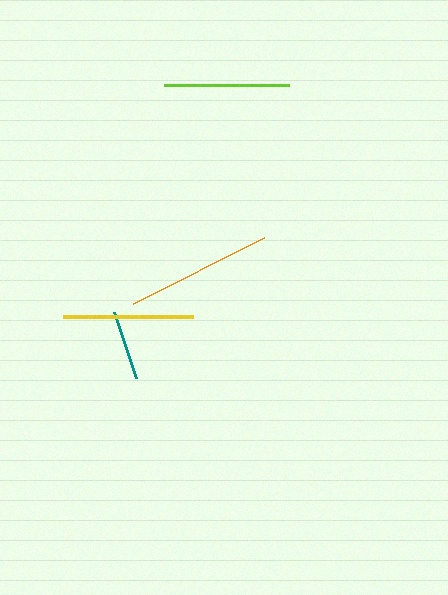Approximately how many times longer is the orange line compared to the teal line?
The orange line is approximately 2.1 times the length of the teal line.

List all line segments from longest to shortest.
From longest to shortest: orange, yellow, lime, teal.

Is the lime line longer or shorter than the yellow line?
The yellow line is longer than the lime line.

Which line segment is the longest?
The orange line is the longest at approximately 147 pixels.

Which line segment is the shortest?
The teal line is the shortest at approximately 69 pixels.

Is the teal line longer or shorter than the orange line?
The orange line is longer than the teal line.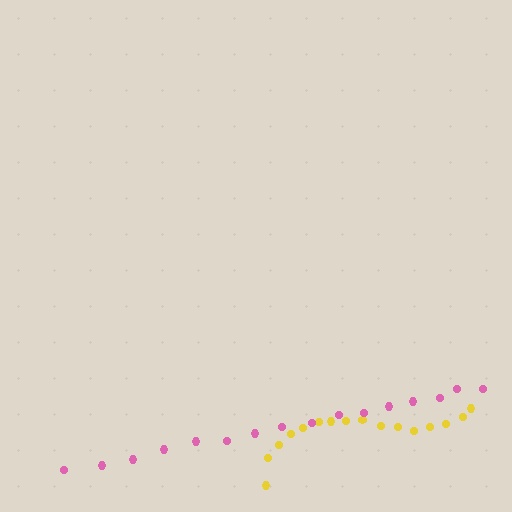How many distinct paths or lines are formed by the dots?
There are 2 distinct paths.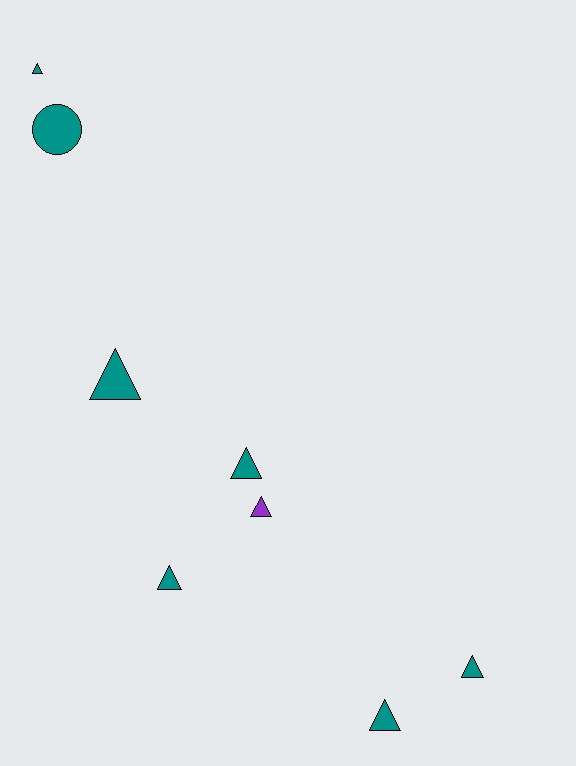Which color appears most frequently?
Teal, with 7 objects.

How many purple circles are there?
There are no purple circles.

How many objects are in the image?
There are 8 objects.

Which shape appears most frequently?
Triangle, with 7 objects.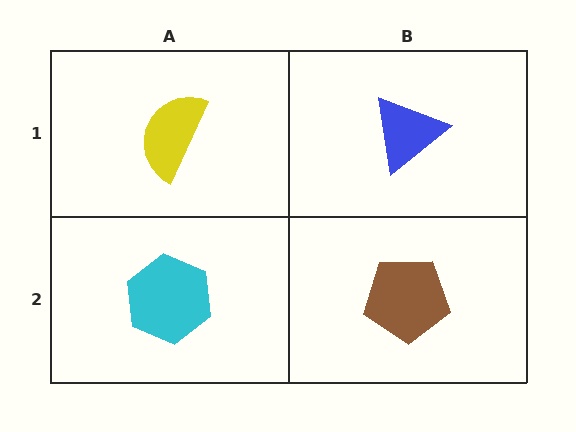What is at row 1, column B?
A blue triangle.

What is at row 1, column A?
A yellow semicircle.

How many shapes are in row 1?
2 shapes.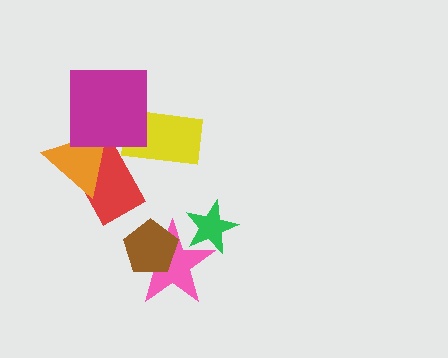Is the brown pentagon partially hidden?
No, no other shape covers it.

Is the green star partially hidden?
Yes, it is partially covered by another shape.